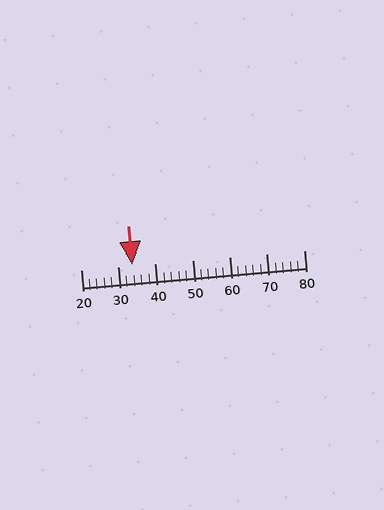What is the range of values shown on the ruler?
The ruler shows values from 20 to 80.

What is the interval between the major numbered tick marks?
The major tick marks are spaced 10 units apart.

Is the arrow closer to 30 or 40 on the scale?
The arrow is closer to 30.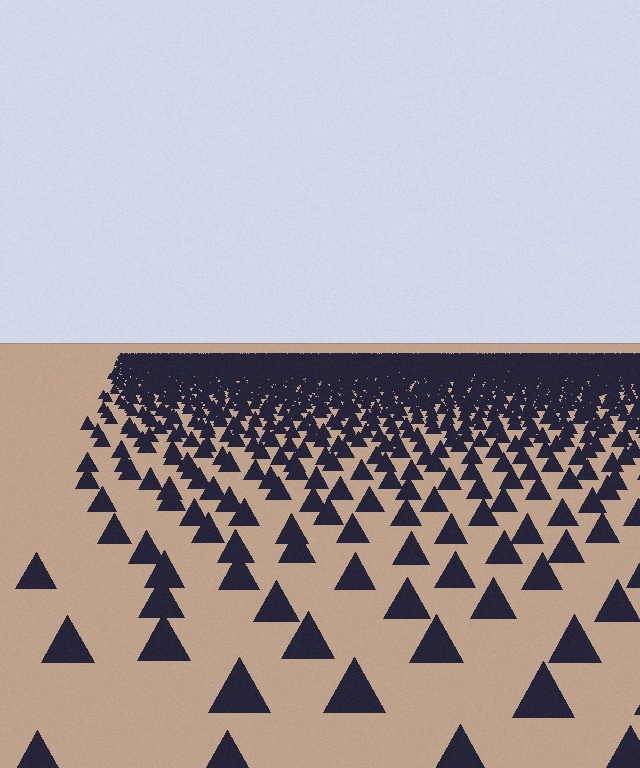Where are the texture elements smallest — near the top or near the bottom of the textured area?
Near the top.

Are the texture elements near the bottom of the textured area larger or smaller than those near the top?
Larger. Near the bottom, elements are closer to the viewer and appear at a bigger on-screen size.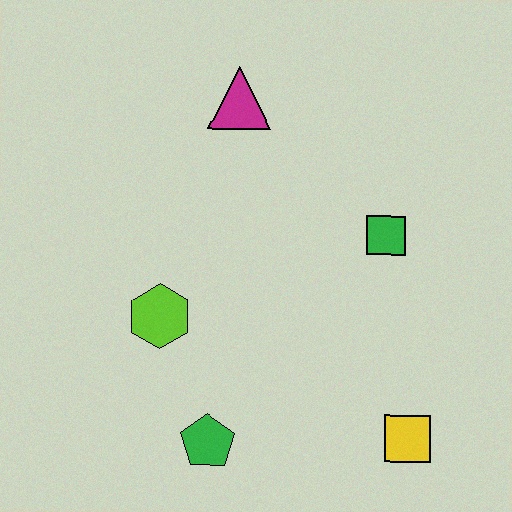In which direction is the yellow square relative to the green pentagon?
The yellow square is to the right of the green pentagon.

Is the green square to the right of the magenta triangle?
Yes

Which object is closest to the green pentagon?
The lime hexagon is closest to the green pentagon.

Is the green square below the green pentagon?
No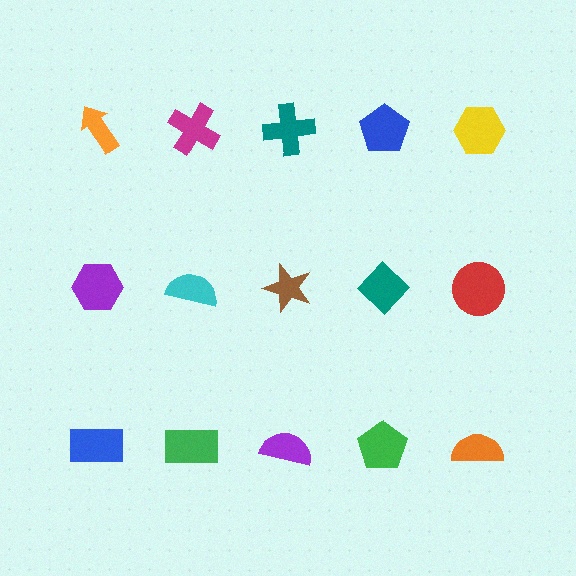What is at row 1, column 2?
A magenta cross.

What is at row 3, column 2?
A green rectangle.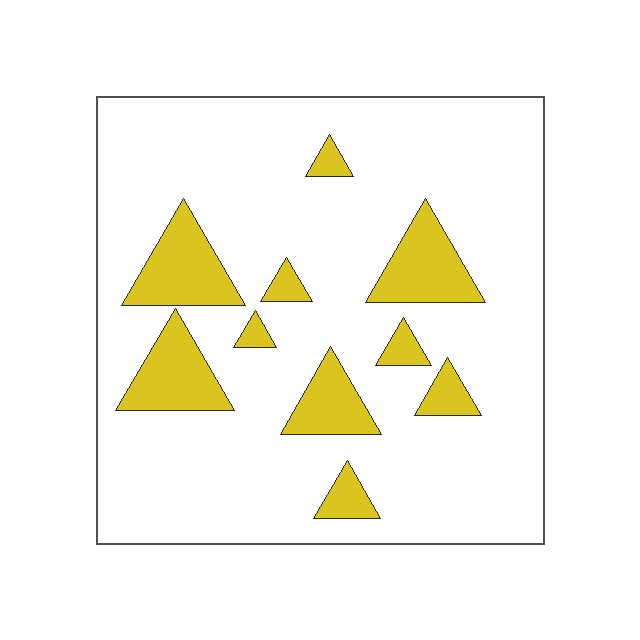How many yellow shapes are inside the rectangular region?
10.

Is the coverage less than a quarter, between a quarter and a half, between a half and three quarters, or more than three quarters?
Less than a quarter.